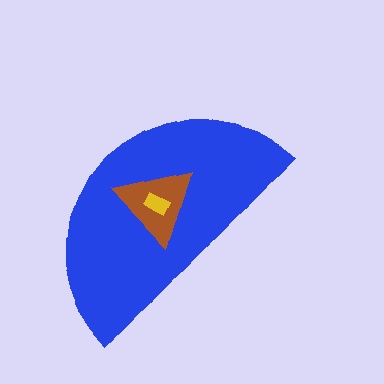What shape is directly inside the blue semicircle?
The brown triangle.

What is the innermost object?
The yellow rectangle.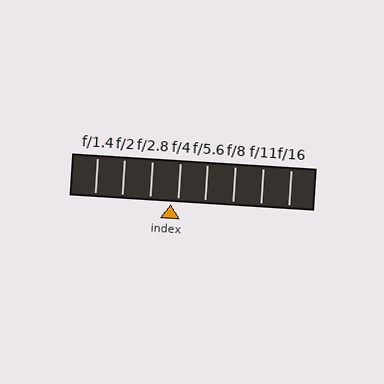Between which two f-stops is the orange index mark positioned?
The index mark is between f/2.8 and f/4.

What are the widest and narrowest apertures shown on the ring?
The widest aperture shown is f/1.4 and the narrowest is f/16.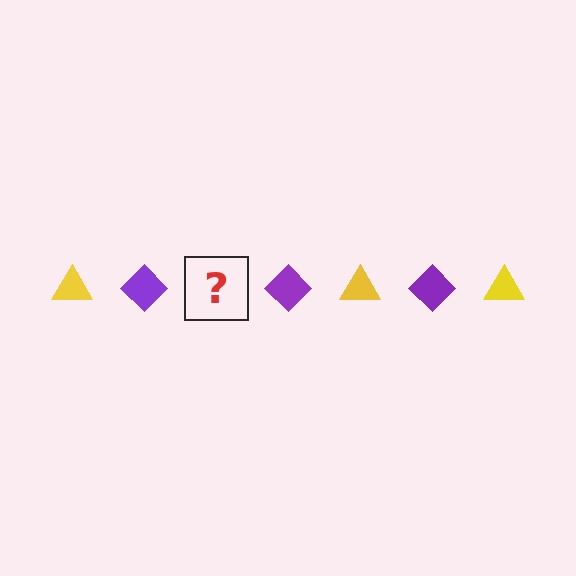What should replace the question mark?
The question mark should be replaced with a yellow triangle.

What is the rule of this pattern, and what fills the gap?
The rule is that the pattern alternates between yellow triangle and purple diamond. The gap should be filled with a yellow triangle.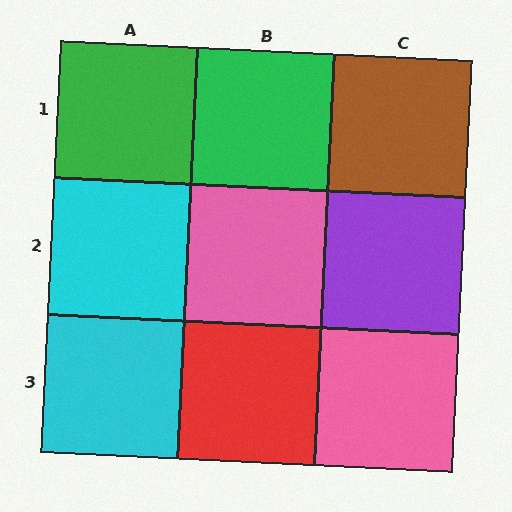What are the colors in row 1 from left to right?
Green, green, brown.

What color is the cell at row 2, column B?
Pink.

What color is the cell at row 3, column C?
Pink.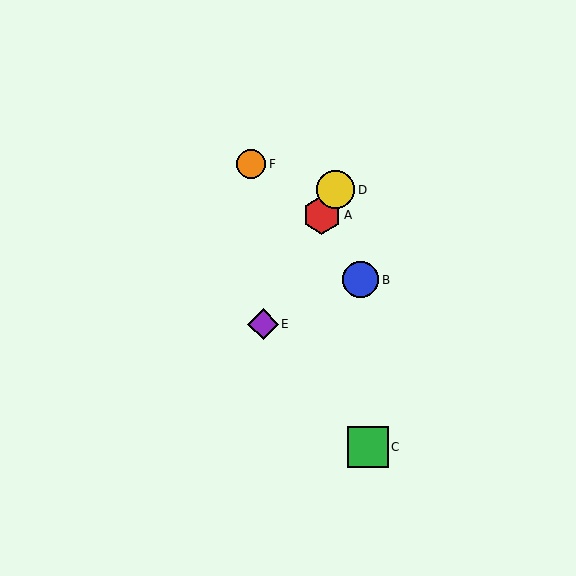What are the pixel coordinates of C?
Object C is at (368, 447).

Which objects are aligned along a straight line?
Objects A, D, E are aligned along a straight line.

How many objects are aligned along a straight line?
3 objects (A, D, E) are aligned along a straight line.